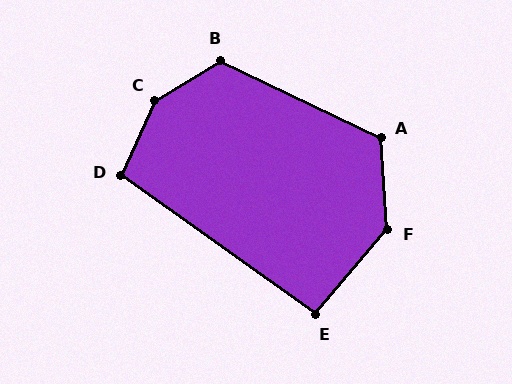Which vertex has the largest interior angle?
C, at approximately 146 degrees.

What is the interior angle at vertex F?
Approximately 136 degrees (obtuse).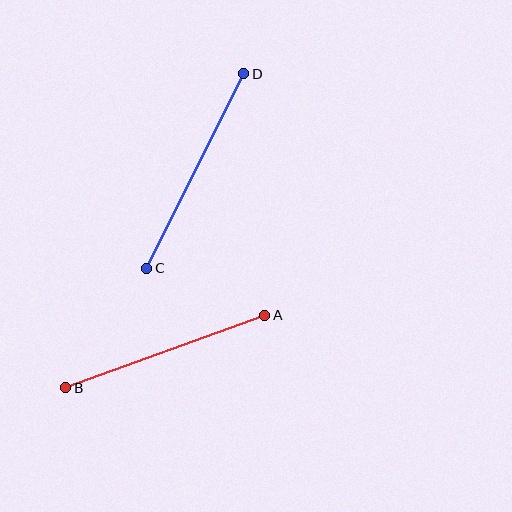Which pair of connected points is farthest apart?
Points C and D are farthest apart.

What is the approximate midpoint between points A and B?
The midpoint is at approximately (165, 352) pixels.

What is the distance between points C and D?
The distance is approximately 217 pixels.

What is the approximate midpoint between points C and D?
The midpoint is at approximately (195, 171) pixels.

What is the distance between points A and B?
The distance is approximately 212 pixels.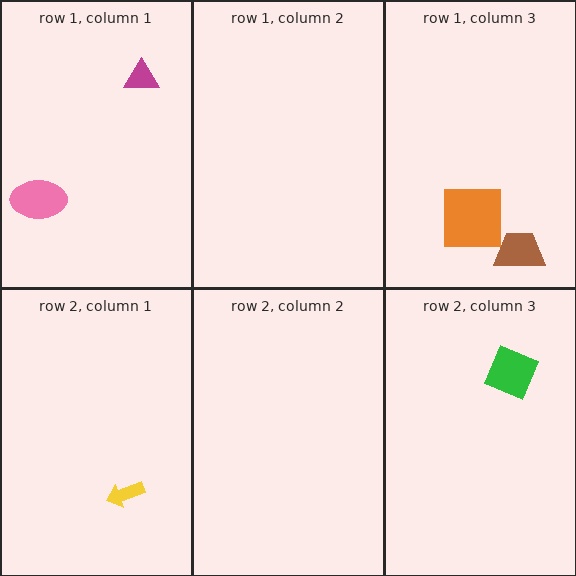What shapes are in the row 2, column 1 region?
The yellow arrow.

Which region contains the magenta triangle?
The row 1, column 1 region.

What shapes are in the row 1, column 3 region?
The brown trapezoid, the orange square.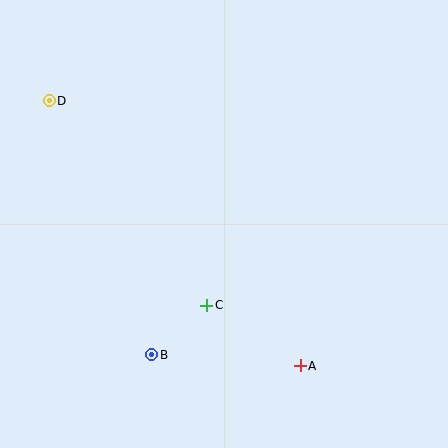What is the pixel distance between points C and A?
The distance between C and A is 111 pixels.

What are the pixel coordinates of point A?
Point A is at (300, 366).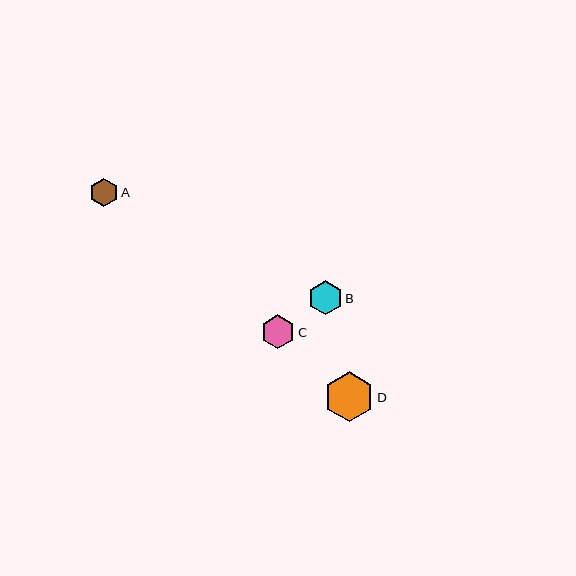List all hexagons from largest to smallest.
From largest to smallest: D, C, B, A.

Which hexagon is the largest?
Hexagon D is the largest with a size of approximately 50 pixels.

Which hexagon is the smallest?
Hexagon A is the smallest with a size of approximately 28 pixels.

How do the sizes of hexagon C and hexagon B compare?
Hexagon C and hexagon B are approximately the same size.